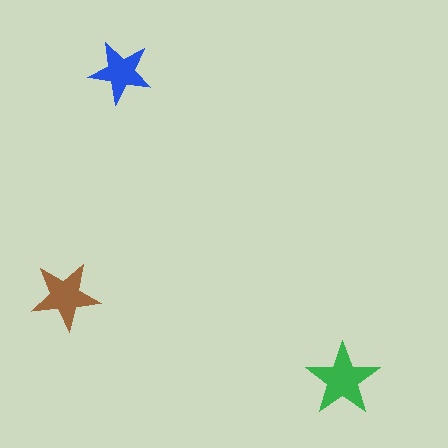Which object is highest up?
The blue star is topmost.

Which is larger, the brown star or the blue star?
The brown one.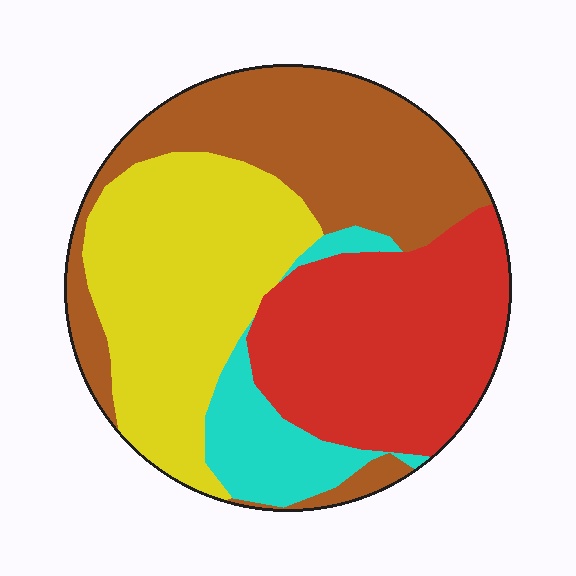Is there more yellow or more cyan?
Yellow.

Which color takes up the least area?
Cyan, at roughly 10%.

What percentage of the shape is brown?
Brown covers roughly 30% of the shape.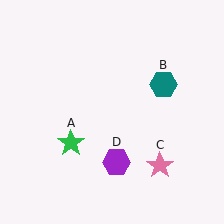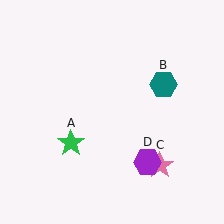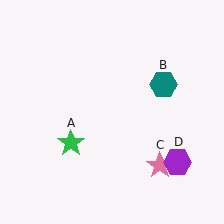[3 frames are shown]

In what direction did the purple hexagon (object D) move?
The purple hexagon (object D) moved right.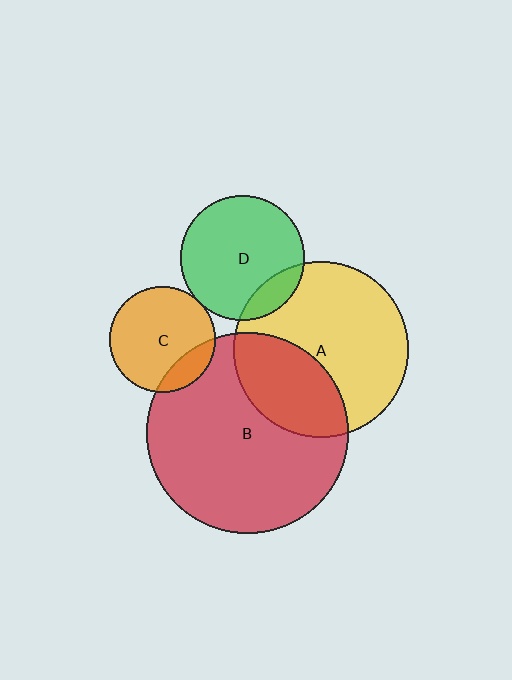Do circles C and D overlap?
Yes.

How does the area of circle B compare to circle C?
Approximately 3.6 times.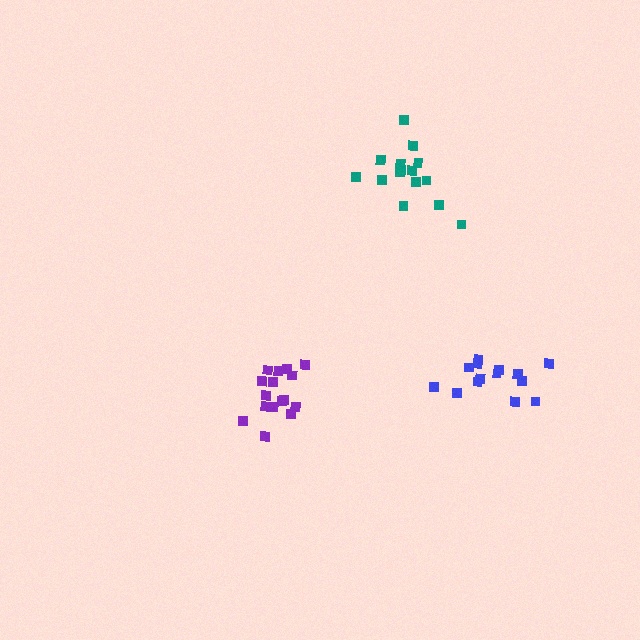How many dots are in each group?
Group 1: 16 dots, Group 2: 14 dots, Group 3: 15 dots (45 total).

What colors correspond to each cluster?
The clusters are colored: purple, blue, teal.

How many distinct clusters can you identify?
There are 3 distinct clusters.